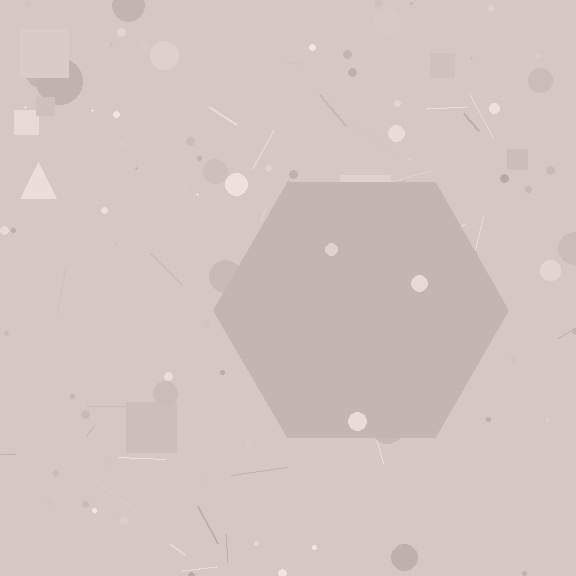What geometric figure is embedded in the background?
A hexagon is embedded in the background.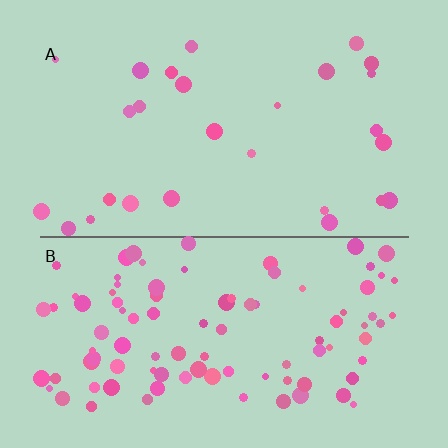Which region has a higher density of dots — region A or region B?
B (the bottom).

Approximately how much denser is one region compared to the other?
Approximately 3.5× — region B over region A.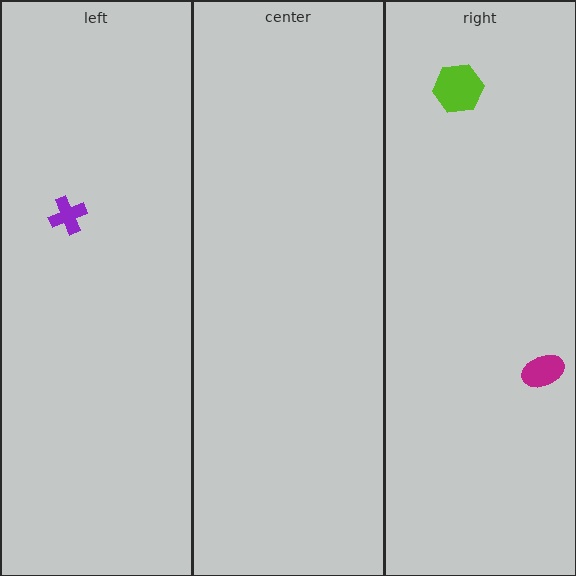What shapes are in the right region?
The magenta ellipse, the lime hexagon.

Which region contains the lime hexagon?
The right region.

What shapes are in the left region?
The purple cross.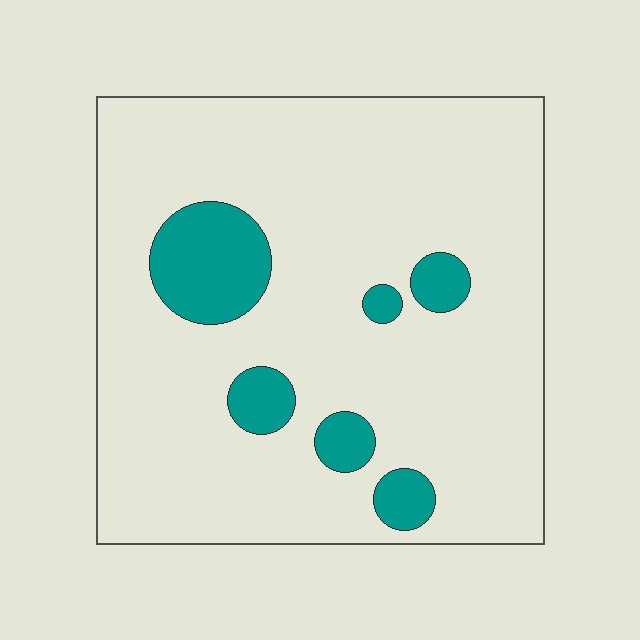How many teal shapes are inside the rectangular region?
6.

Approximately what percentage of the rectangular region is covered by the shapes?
Approximately 15%.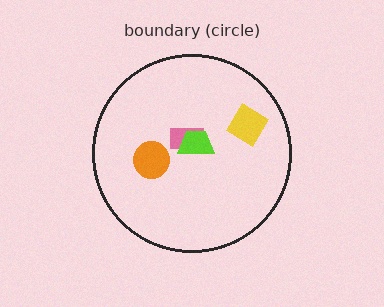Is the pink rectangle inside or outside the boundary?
Inside.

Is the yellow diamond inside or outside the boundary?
Inside.